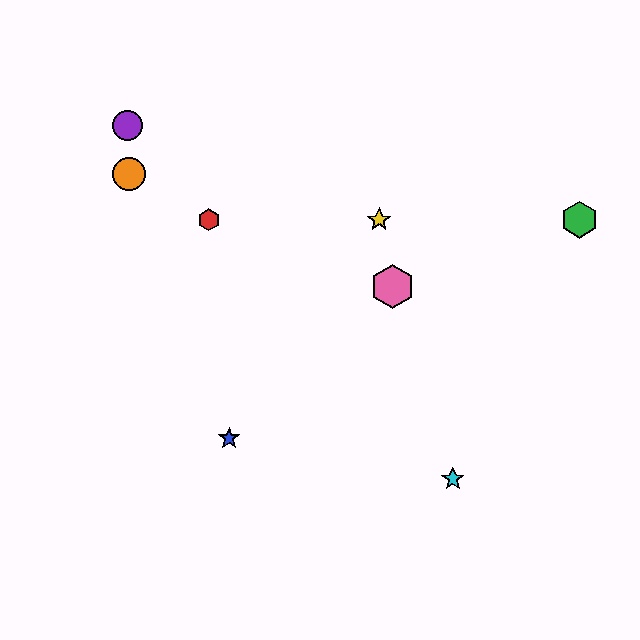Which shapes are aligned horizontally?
The red hexagon, the green hexagon, the yellow star are aligned horizontally.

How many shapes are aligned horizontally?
3 shapes (the red hexagon, the green hexagon, the yellow star) are aligned horizontally.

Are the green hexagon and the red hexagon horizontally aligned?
Yes, both are at y≈220.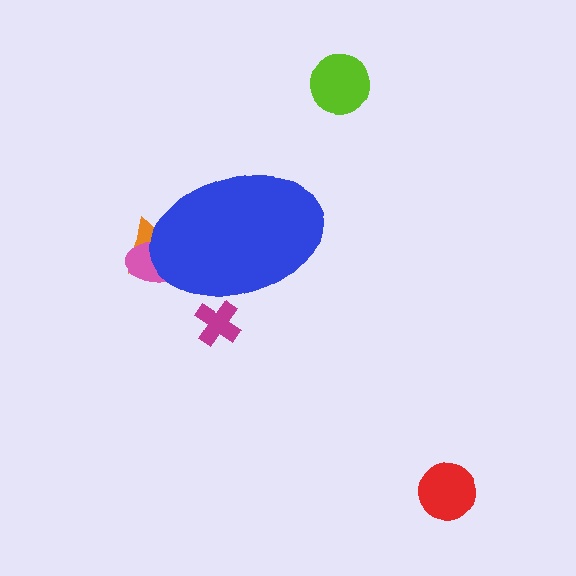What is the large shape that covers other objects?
A blue ellipse.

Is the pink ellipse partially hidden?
Yes, the pink ellipse is partially hidden behind the blue ellipse.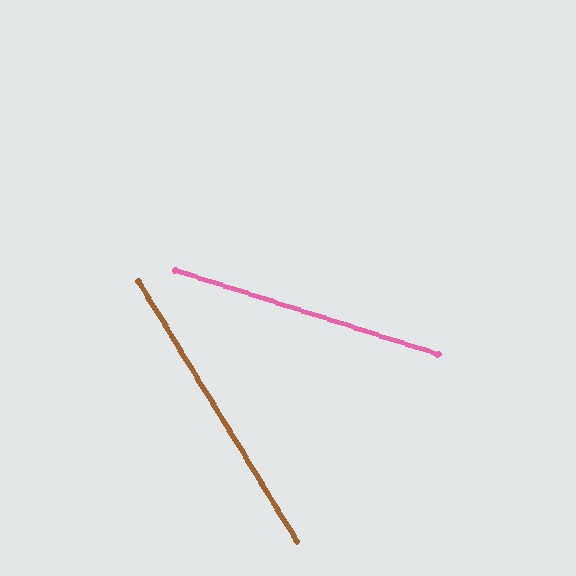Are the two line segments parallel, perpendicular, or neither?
Neither parallel nor perpendicular — they differ by about 41°.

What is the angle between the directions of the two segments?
Approximately 41 degrees.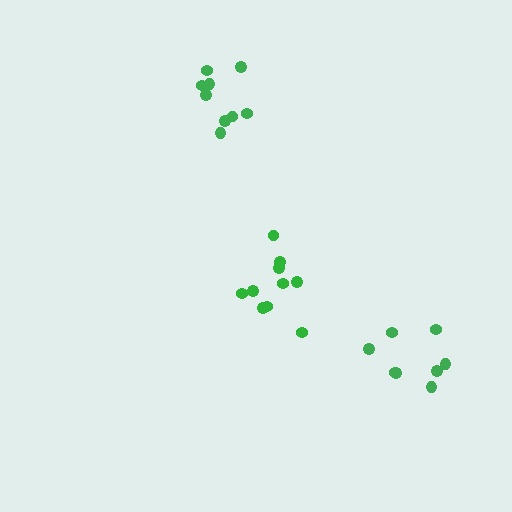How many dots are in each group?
Group 1: 10 dots, Group 2: 9 dots, Group 3: 8 dots (27 total).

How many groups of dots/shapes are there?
There are 3 groups.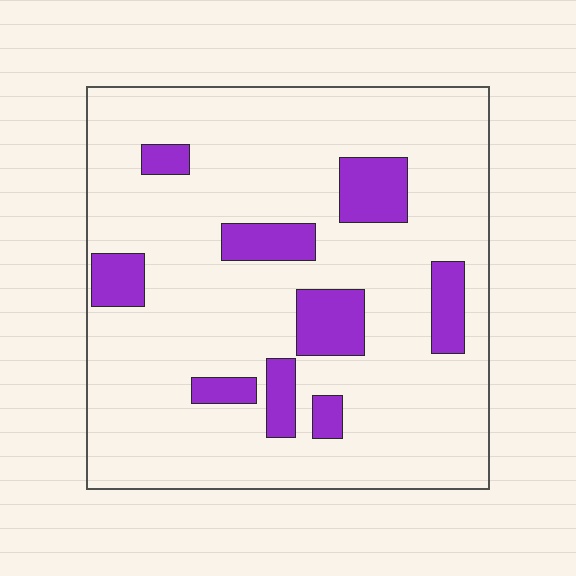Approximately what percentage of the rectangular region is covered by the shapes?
Approximately 15%.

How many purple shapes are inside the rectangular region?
9.